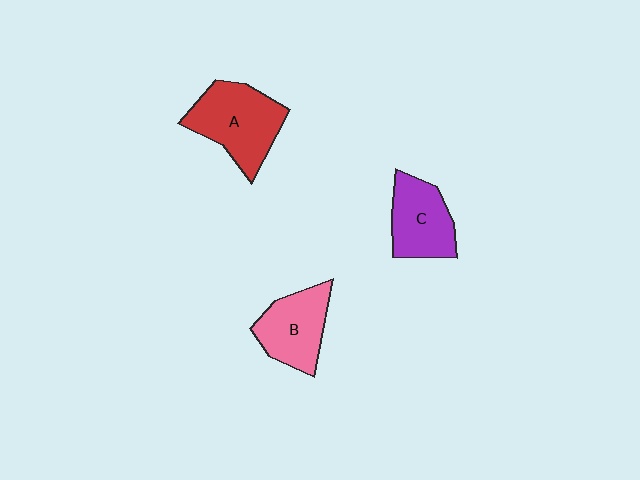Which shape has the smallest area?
Shape C (purple).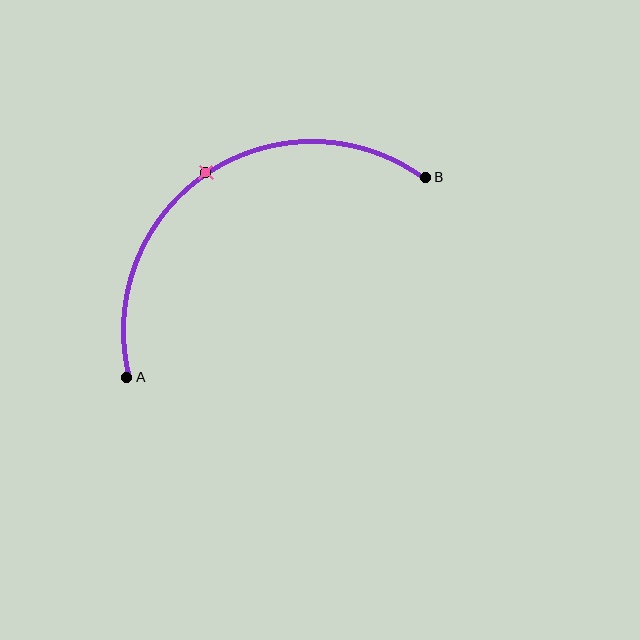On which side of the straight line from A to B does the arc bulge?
The arc bulges above and to the left of the straight line connecting A and B.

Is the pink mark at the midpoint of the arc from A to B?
Yes. The pink mark lies on the arc at equal arc-length from both A and B — it is the arc midpoint.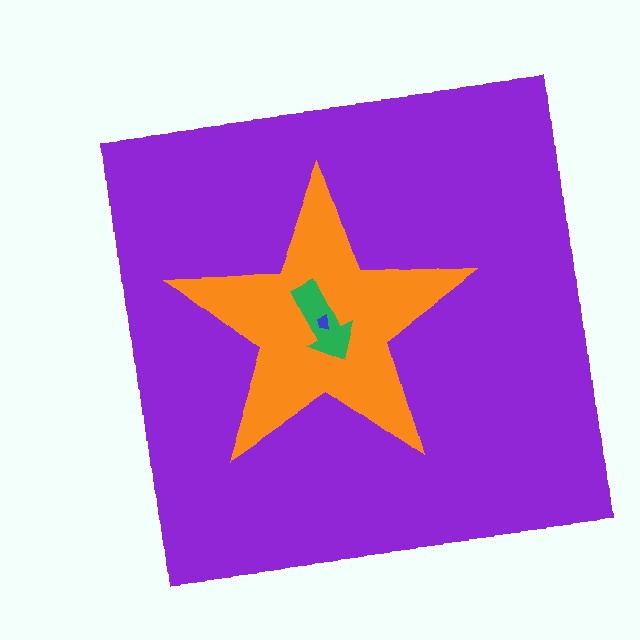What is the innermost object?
The blue trapezoid.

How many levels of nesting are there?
4.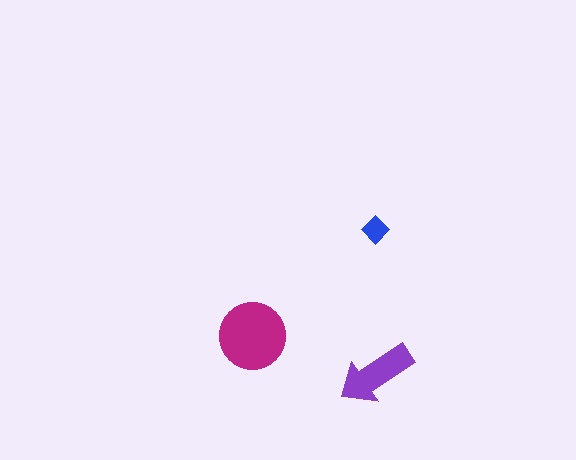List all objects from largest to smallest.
The magenta circle, the purple arrow, the blue diamond.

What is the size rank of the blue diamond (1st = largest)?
3rd.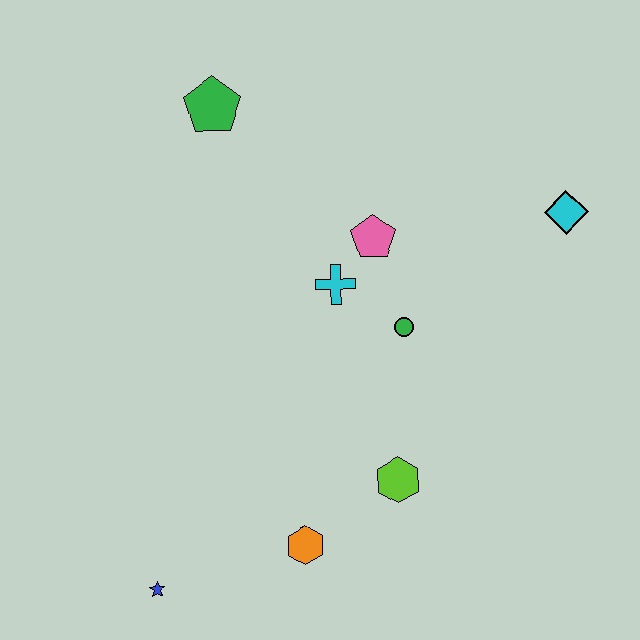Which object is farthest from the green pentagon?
The blue star is farthest from the green pentagon.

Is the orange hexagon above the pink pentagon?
No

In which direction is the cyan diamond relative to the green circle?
The cyan diamond is to the right of the green circle.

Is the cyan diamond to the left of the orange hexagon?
No